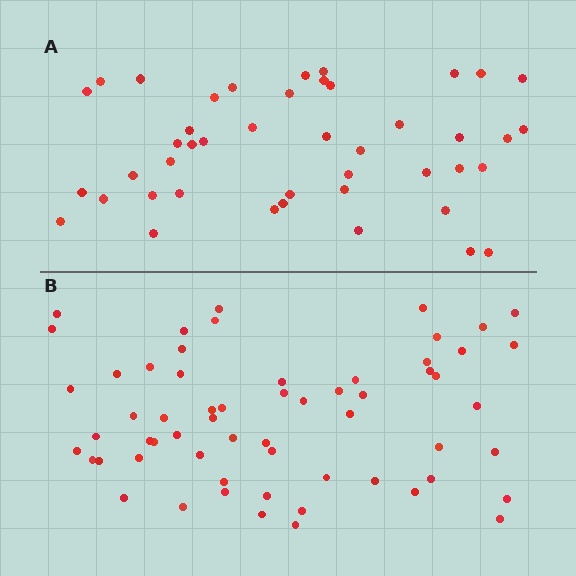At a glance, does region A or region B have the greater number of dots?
Region B (the bottom region) has more dots.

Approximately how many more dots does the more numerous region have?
Region B has approximately 15 more dots than region A.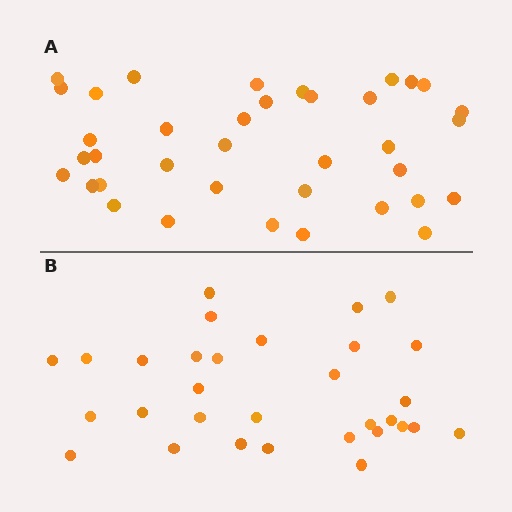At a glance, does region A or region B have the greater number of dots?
Region A (the top region) has more dots.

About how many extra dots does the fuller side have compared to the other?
Region A has about 6 more dots than region B.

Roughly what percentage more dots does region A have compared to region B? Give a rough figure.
About 20% more.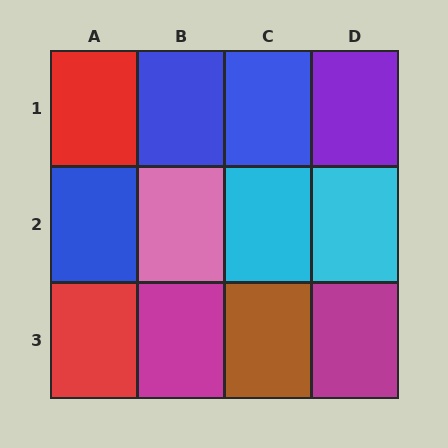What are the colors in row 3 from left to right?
Red, magenta, brown, magenta.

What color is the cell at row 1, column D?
Purple.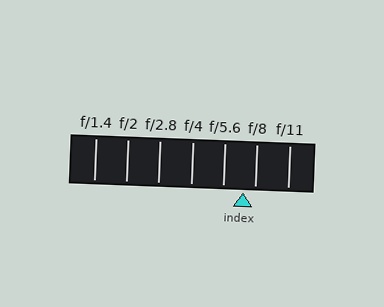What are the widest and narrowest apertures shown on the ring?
The widest aperture shown is f/1.4 and the narrowest is f/11.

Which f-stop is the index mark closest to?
The index mark is closest to f/8.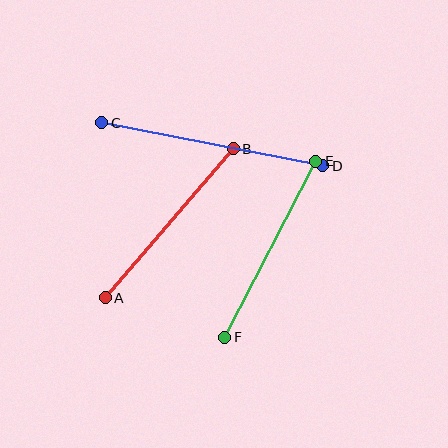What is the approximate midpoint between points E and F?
The midpoint is at approximately (270, 249) pixels.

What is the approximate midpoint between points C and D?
The midpoint is at approximately (212, 144) pixels.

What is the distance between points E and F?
The distance is approximately 198 pixels.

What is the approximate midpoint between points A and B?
The midpoint is at approximately (169, 223) pixels.